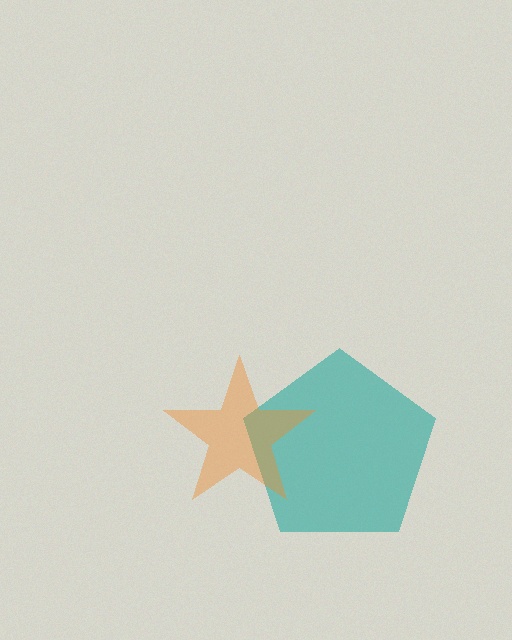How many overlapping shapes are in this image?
There are 2 overlapping shapes in the image.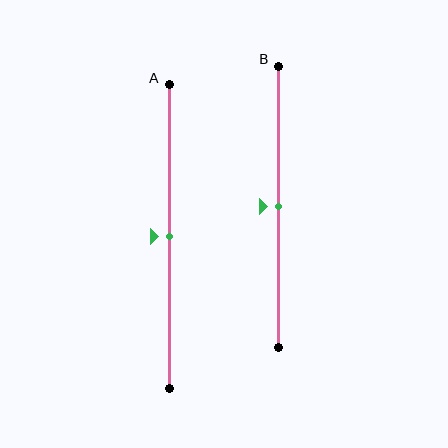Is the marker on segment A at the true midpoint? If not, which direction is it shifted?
Yes, the marker on segment A is at the true midpoint.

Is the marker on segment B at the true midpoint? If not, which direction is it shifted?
Yes, the marker on segment B is at the true midpoint.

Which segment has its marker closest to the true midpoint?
Segment A has its marker closest to the true midpoint.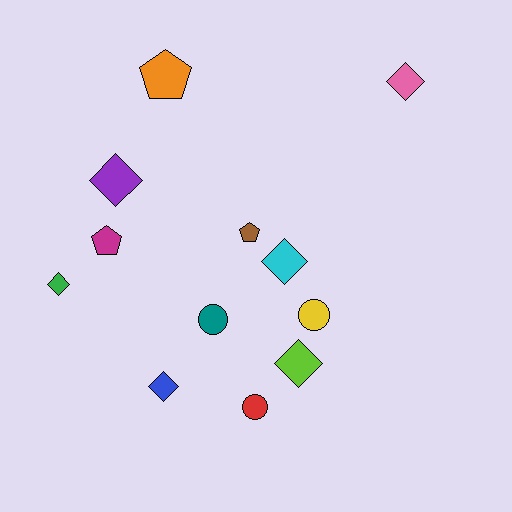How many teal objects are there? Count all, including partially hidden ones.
There is 1 teal object.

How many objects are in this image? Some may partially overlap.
There are 12 objects.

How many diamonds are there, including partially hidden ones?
There are 6 diamonds.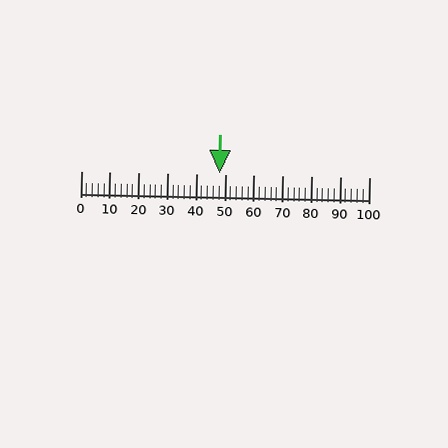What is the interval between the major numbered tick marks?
The major tick marks are spaced 10 units apart.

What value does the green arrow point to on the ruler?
The green arrow points to approximately 48.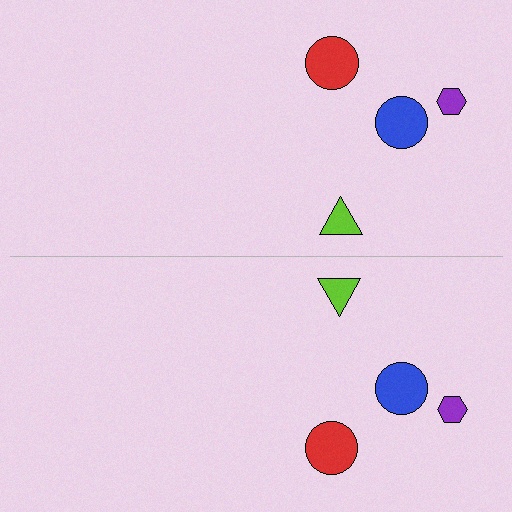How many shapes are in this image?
There are 8 shapes in this image.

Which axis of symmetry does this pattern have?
The pattern has a horizontal axis of symmetry running through the center of the image.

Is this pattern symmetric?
Yes, this pattern has bilateral (reflection) symmetry.